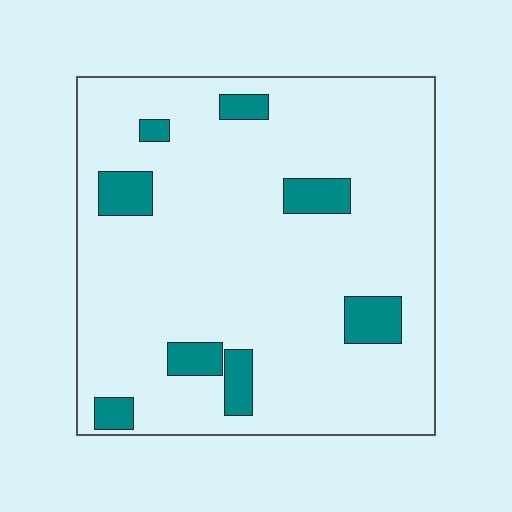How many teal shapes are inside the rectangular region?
8.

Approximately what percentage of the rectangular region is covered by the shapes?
Approximately 10%.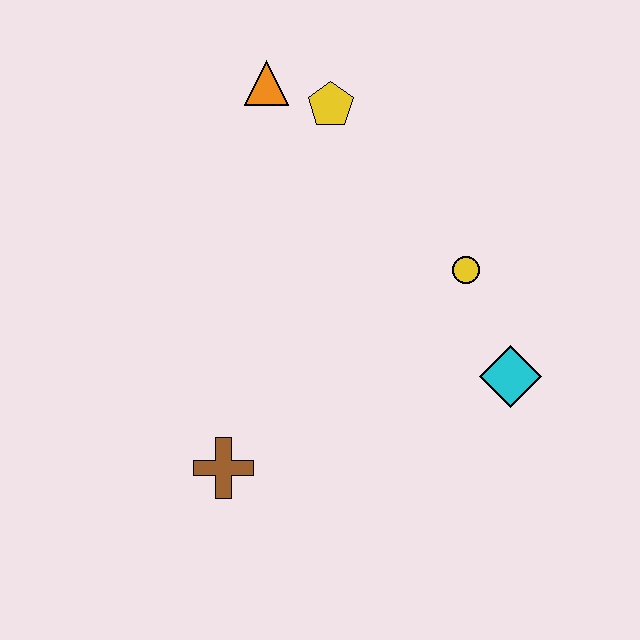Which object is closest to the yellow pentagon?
The orange triangle is closest to the yellow pentagon.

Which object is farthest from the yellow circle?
The brown cross is farthest from the yellow circle.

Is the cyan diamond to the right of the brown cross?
Yes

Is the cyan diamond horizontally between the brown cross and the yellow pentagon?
No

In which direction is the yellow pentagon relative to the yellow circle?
The yellow pentagon is above the yellow circle.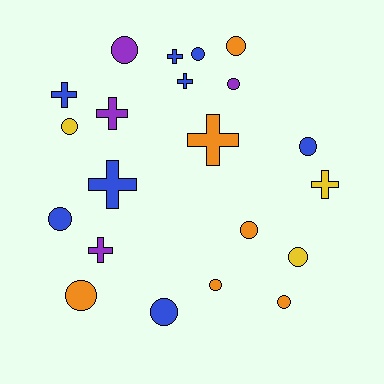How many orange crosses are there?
There is 1 orange cross.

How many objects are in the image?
There are 21 objects.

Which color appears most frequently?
Blue, with 8 objects.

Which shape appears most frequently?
Circle, with 13 objects.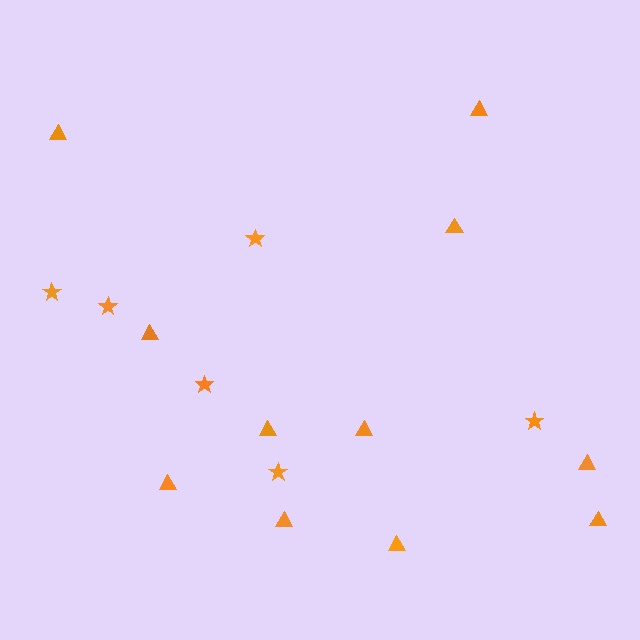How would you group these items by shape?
There are 2 groups: one group of stars (6) and one group of triangles (11).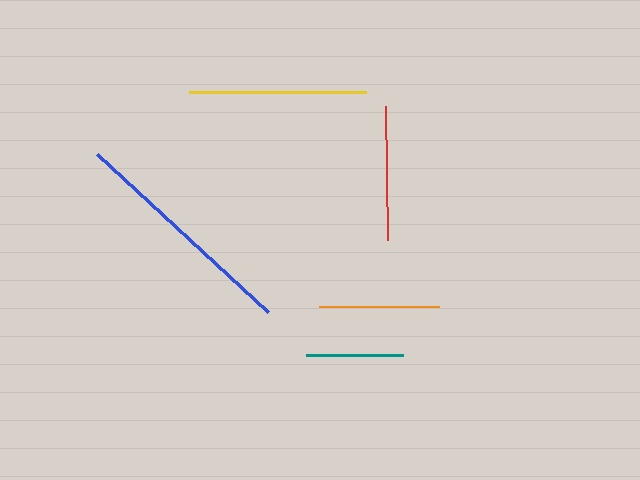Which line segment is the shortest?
The teal line is the shortest at approximately 96 pixels.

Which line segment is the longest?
The blue line is the longest at approximately 232 pixels.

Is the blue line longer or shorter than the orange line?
The blue line is longer than the orange line.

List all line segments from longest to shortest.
From longest to shortest: blue, yellow, red, orange, teal.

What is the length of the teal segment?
The teal segment is approximately 96 pixels long.